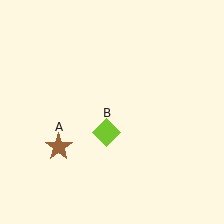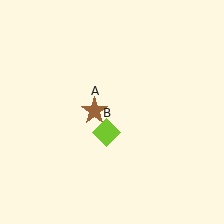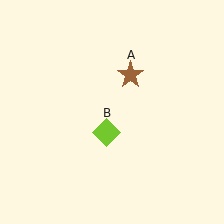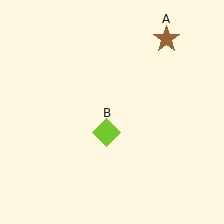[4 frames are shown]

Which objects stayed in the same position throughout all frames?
Lime diamond (object B) remained stationary.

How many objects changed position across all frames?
1 object changed position: brown star (object A).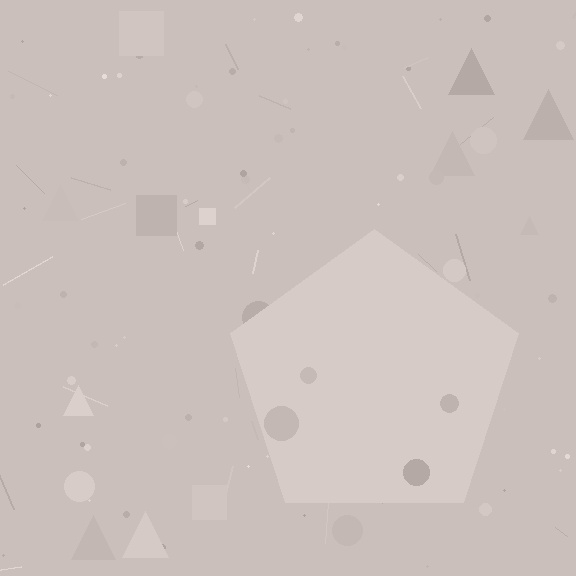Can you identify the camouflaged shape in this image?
The camouflaged shape is a pentagon.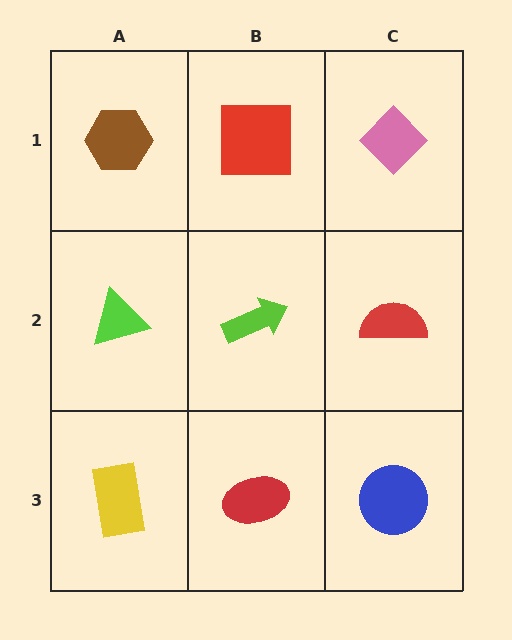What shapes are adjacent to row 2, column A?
A brown hexagon (row 1, column A), a yellow rectangle (row 3, column A), a lime arrow (row 2, column B).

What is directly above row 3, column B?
A lime arrow.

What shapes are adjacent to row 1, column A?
A lime triangle (row 2, column A), a red square (row 1, column B).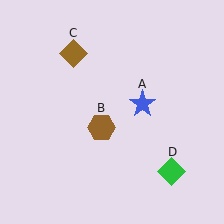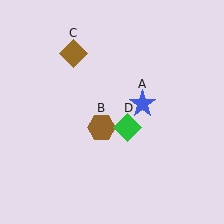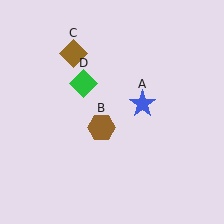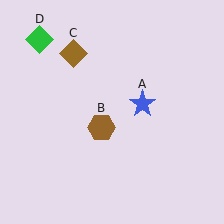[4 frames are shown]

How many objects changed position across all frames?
1 object changed position: green diamond (object D).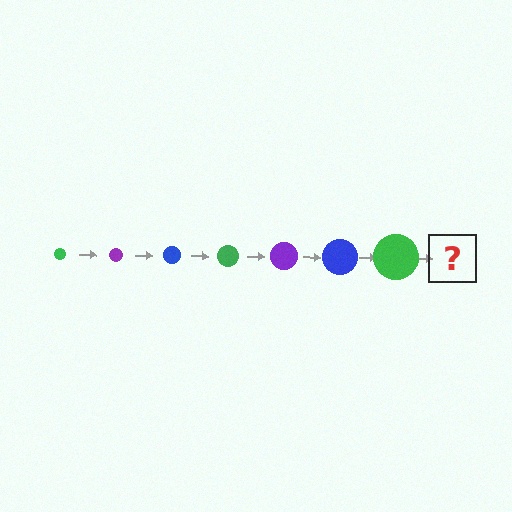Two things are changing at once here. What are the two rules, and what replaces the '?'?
The two rules are that the circle grows larger each step and the color cycles through green, purple, and blue. The '?' should be a purple circle, larger than the previous one.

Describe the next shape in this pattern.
It should be a purple circle, larger than the previous one.